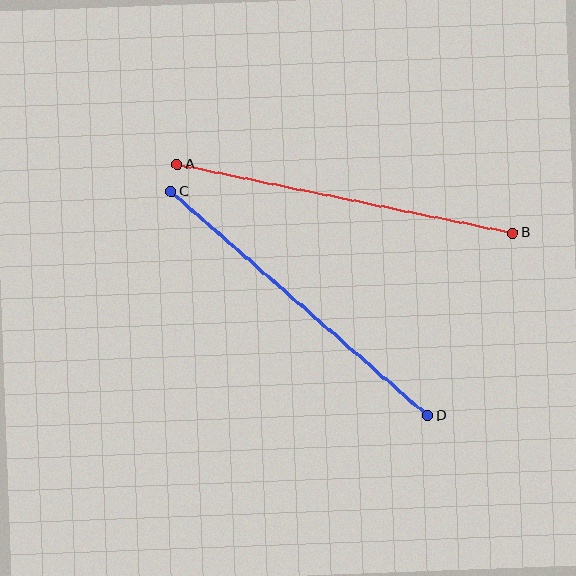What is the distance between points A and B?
The distance is approximately 342 pixels.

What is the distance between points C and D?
The distance is approximately 340 pixels.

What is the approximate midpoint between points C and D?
The midpoint is at approximately (299, 304) pixels.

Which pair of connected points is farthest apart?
Points A and B are farthest apart.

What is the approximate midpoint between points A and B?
The midpoint is at approximately (345, 199) pixels.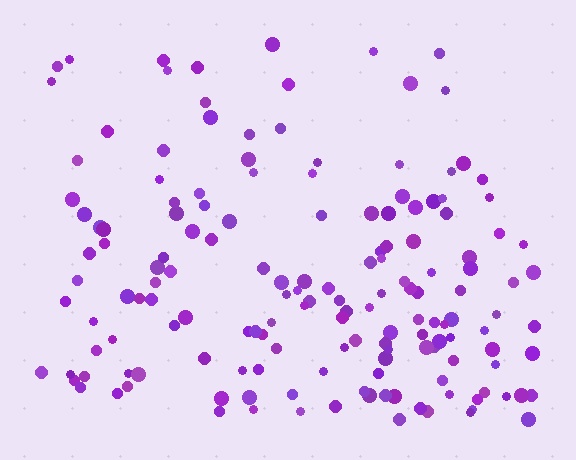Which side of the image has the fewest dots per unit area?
The top.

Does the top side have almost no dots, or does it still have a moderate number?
Still a moderate number, just noticeably fewer than the bottom.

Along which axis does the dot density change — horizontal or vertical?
Vertical.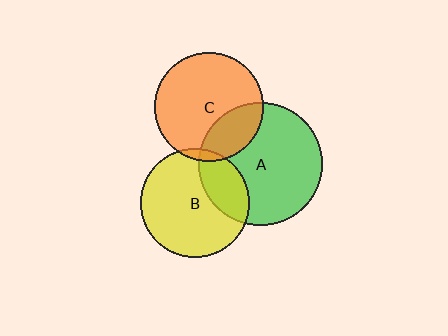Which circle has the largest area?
Circle A (green).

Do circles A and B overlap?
Yes.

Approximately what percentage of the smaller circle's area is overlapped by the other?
Approximately 25%.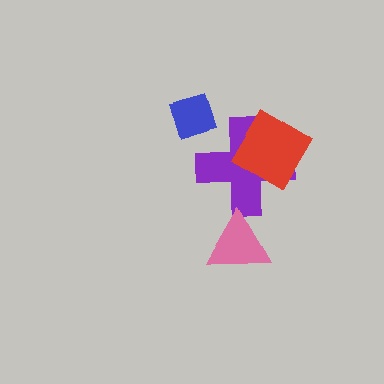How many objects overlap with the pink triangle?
1 object overlaps with the pink triangle.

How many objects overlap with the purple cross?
2 objects overlap with the purple cross.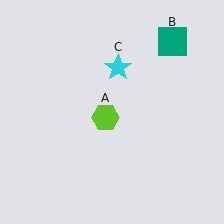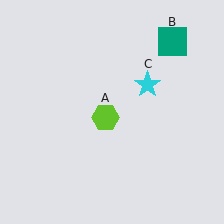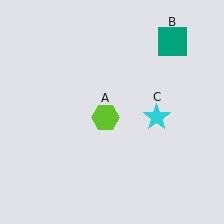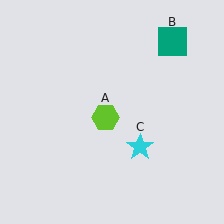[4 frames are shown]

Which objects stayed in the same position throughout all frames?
Lime hexagon (object A) and teal square (object B) remained stationary.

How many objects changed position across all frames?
1 object changed position: cyan star (object C).